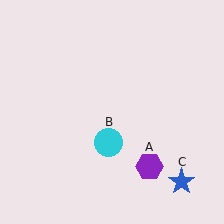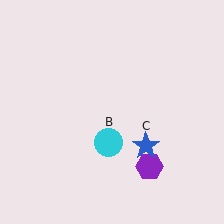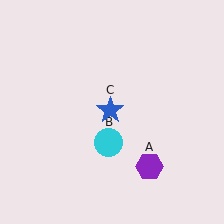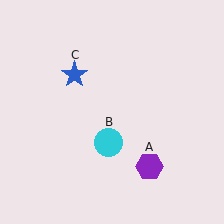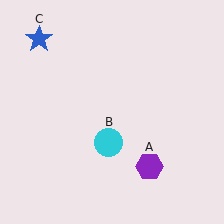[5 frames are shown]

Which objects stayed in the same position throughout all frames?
Purple hexagon (object A) and cyan circle (object B) remained stationary.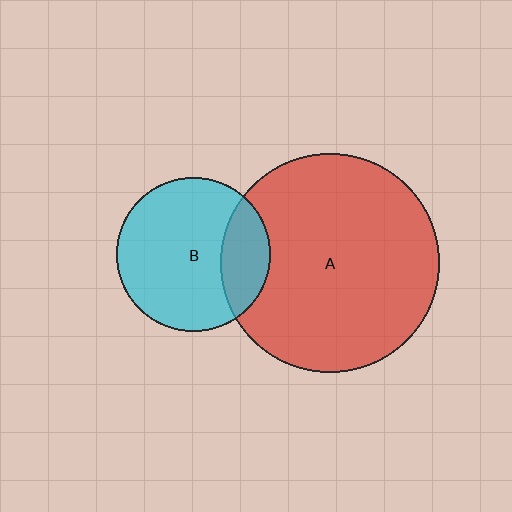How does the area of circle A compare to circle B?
Approximately 2.0 times.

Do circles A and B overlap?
Yes.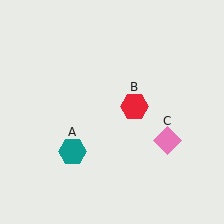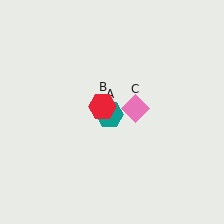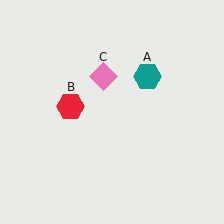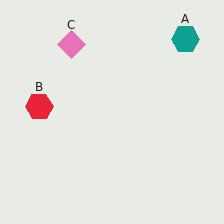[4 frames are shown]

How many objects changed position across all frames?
3 objects changed position: teal hexagon (object A), red hexagon (object B), pink diamond (object C).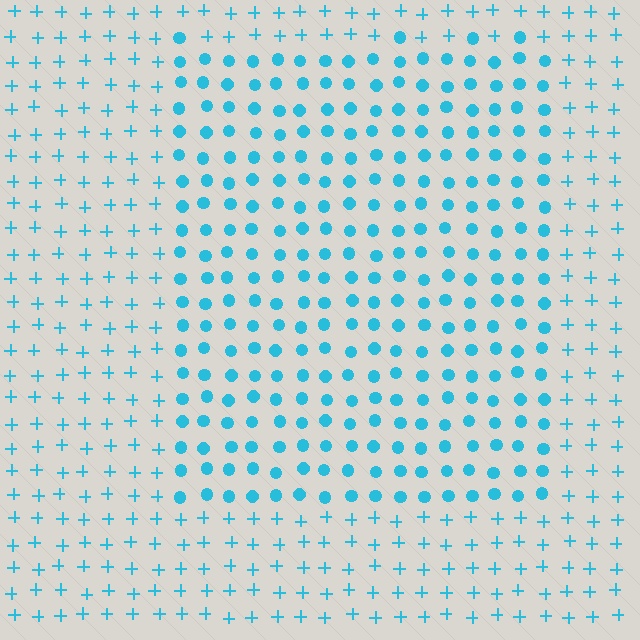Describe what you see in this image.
The image is filled with small cyan elements arranged in a uniform grid. A rectangle-shaped region contains circles, while the surrounding area contains plus signs. The boundary is defined purely by the change in element shape.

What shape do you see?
I see a rectangle.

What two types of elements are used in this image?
The image uses circles inside the rectangle region and plus signs outside it.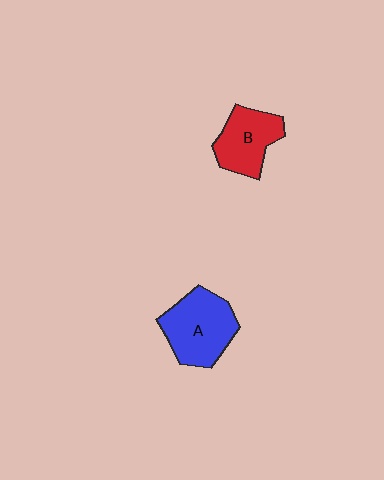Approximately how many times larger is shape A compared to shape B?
Approximately 1.3 times.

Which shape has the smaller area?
Shape B (red).